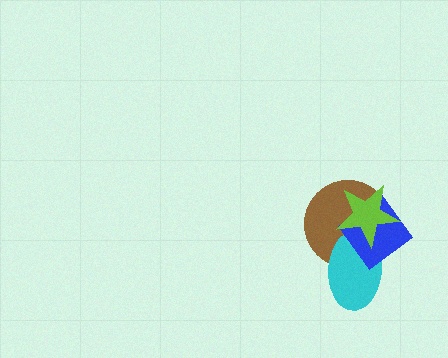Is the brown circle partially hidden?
Yes, it is partially covered by another shape.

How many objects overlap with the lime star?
3 objects overlap with the lime star.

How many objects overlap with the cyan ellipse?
3 objects overlap with the cyan ellipse.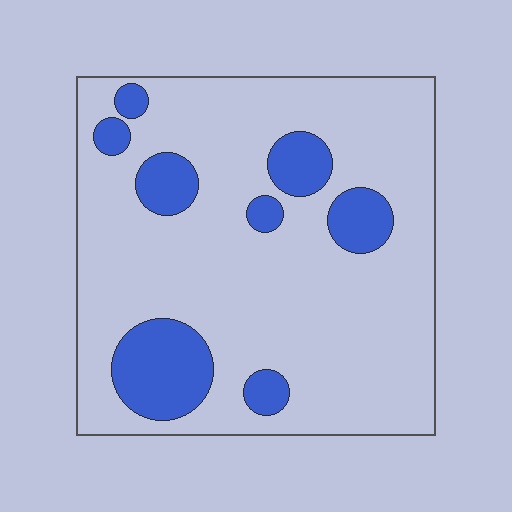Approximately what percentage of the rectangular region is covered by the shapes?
Approximately 20%.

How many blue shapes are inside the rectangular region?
8.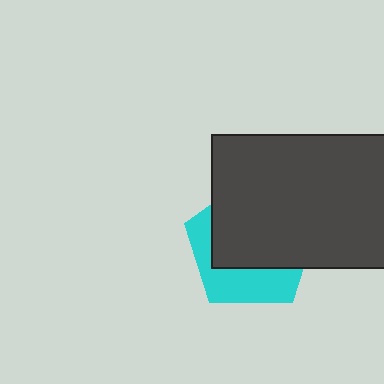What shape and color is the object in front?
The object in front is a dark gray rectangle.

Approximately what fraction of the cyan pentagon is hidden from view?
Roughly 63% of the cyan pentagon is hidden behind the dark gray rectangle.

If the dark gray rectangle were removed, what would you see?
You would see the complete cyan pentagon.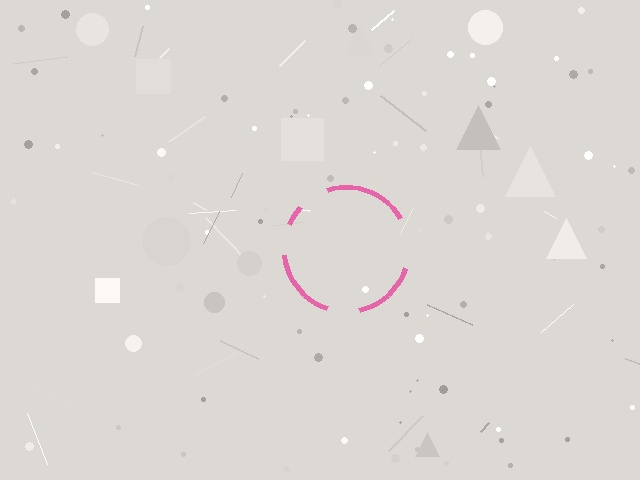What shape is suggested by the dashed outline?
The dashed outline suggests a circle.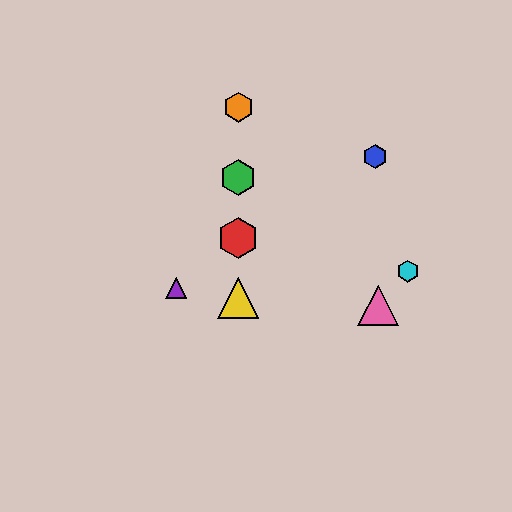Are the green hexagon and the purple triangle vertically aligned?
No, the green hexagon is at x≈238 and the purple triangle is at x≈176.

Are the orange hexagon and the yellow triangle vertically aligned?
Yes, both are at x≈238.